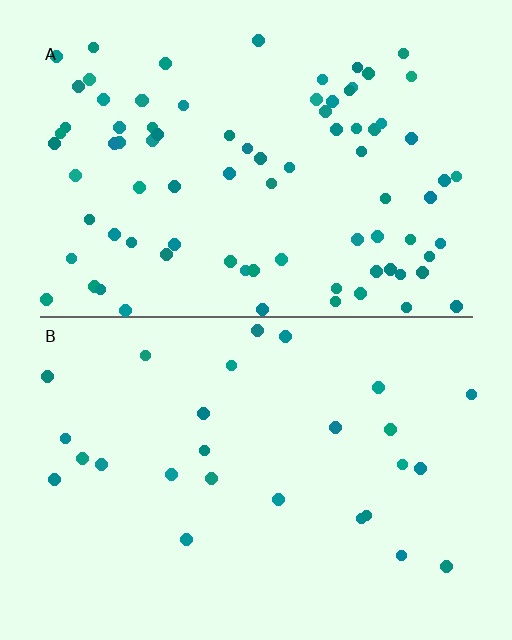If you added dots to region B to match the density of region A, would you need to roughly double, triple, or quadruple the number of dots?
Approximately triple.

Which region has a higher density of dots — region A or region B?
A (the top).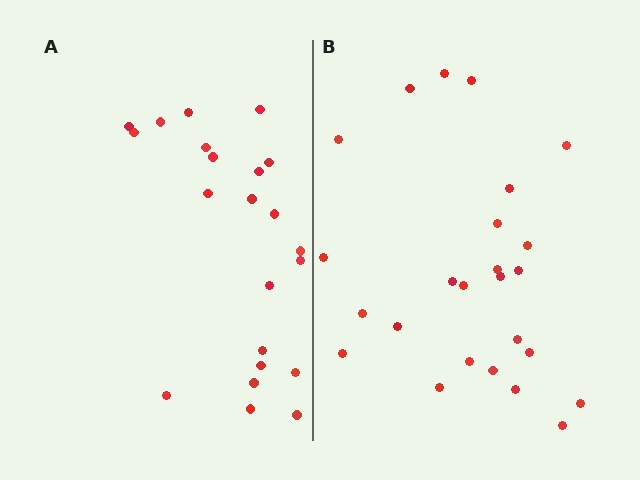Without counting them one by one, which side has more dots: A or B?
Region B (the right region) has more dots.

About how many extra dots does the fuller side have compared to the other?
Region B has just a few more — roughly 2 or 3 more dots than region A.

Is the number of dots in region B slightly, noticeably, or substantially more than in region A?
Region B has only slightly more — the two regions are fairly close. The ratio is roughly 1.1 to 1.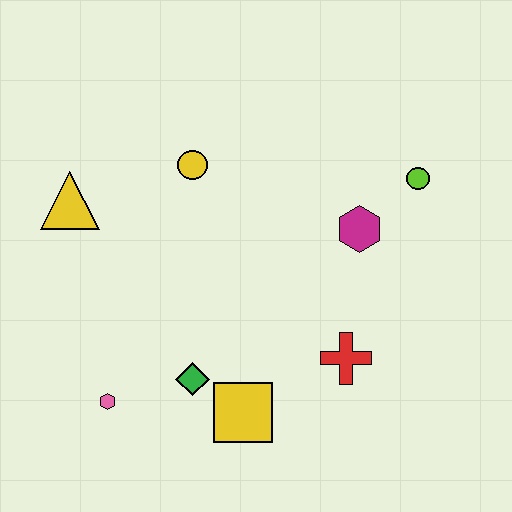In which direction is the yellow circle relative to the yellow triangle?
The yellow circle is to the right of the yellow triangle.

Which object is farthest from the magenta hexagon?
The pink hexagon is farthest from the magenta hexagon.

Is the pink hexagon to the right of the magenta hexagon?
No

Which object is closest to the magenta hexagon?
The lime circle is closest to the magenta hexagon.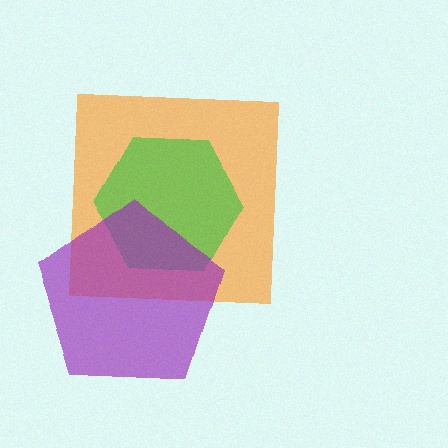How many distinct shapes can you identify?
There are 3 distinct shapes: an orange square, a green hexagon, a purple pentagon.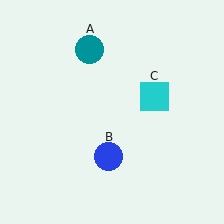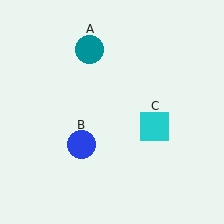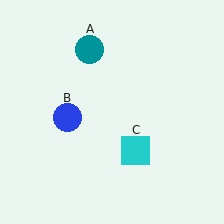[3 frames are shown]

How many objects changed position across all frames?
2 objects changed position: blue circle (object B), cyan square (object C).